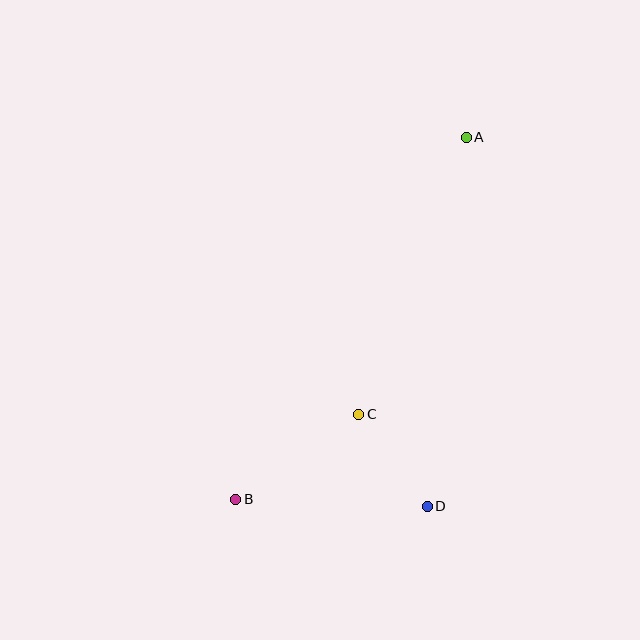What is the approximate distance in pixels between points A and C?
The distance between A and C is approximately 297 pixels.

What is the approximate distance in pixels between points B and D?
The distance between B and D is approximately 191 pixels.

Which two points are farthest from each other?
Points A and B are farthest from each other.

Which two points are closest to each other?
Points C and D are closest to each other.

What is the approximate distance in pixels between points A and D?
The distance between A and D is approximately 371 pixels.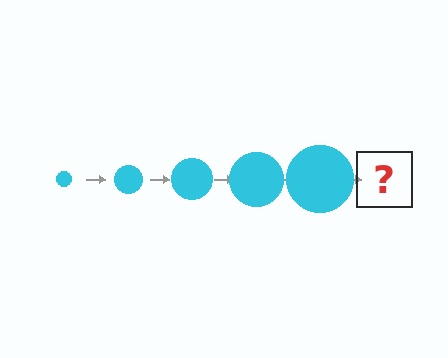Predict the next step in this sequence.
The next step is a cyan circle, larger than the previous one.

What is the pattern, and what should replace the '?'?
The pattern is that the circle gets progressively larger each step. The '?' should be a cyan circle, larger than the previous one.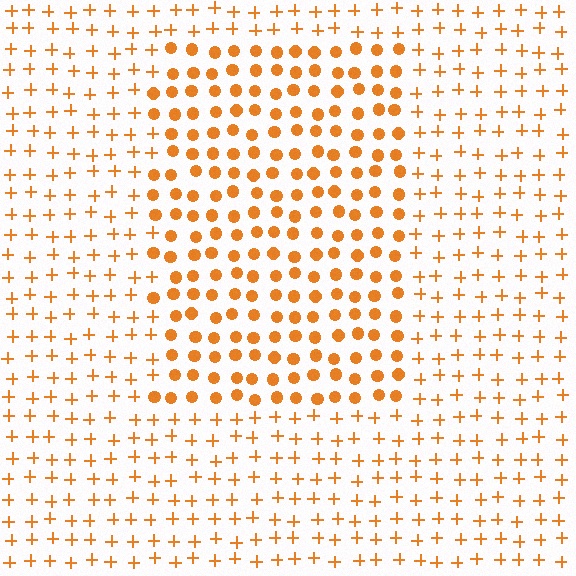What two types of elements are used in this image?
The image uses circles inside the rectangle region and plus signs outside it.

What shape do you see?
I see a rectangle.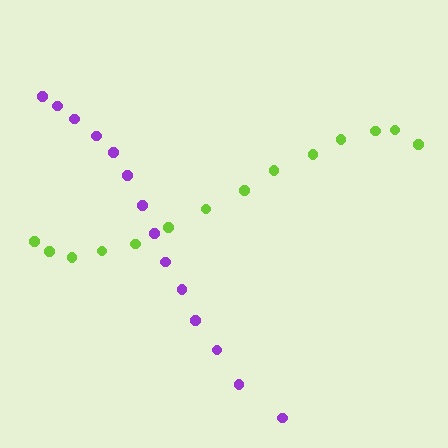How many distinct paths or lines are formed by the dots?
There are 2 distinct paths.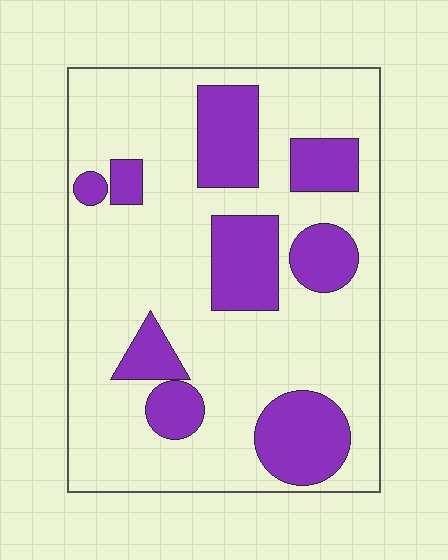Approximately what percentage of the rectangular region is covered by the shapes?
Approximately 25%.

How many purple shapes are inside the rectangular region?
9.